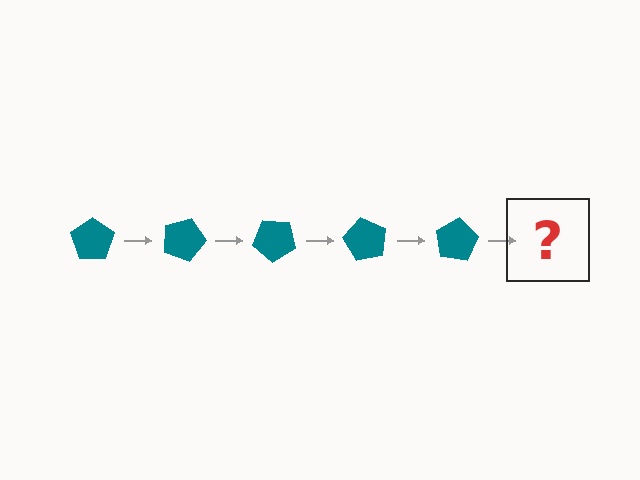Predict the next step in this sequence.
The next step is a teal pentagon rotated 100 degrees.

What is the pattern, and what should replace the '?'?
The pattern is that the pentagon rotates 20 degrees each step. The '?' should be a teal pentagon rotated 100 degrees.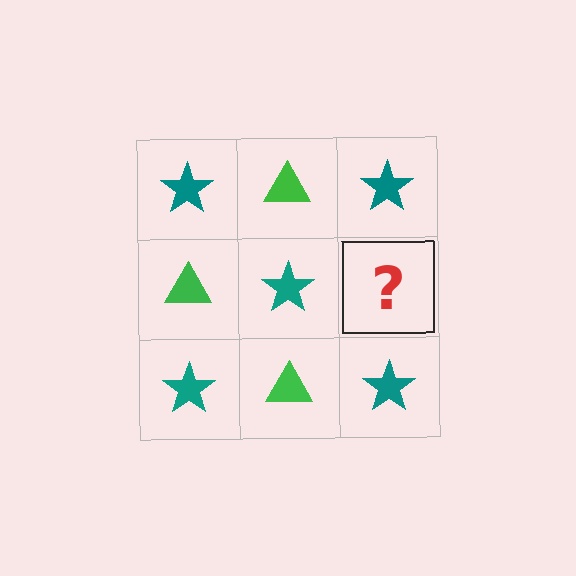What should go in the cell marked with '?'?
The missing cell should contain a green triangle.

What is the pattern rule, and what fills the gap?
The rule is that it alternates teal star and green triangle in a checkerboard pattern. The gap should be filled with a green triangle.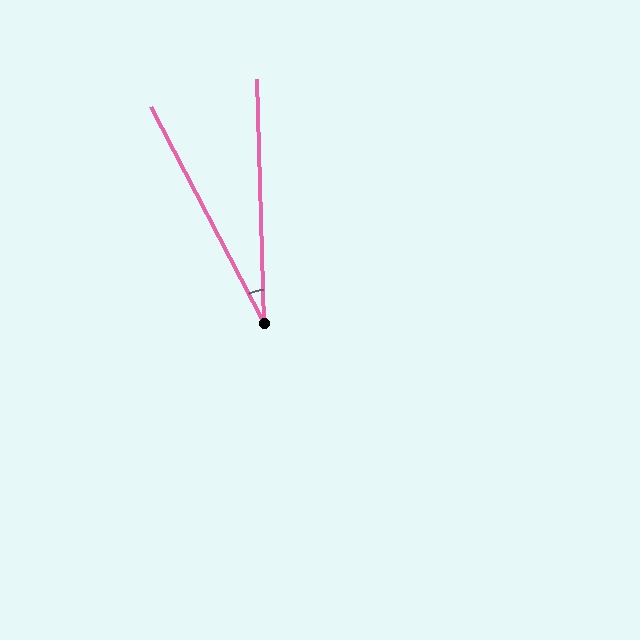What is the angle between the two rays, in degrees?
Approximately 26 degrees.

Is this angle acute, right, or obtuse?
It is acute.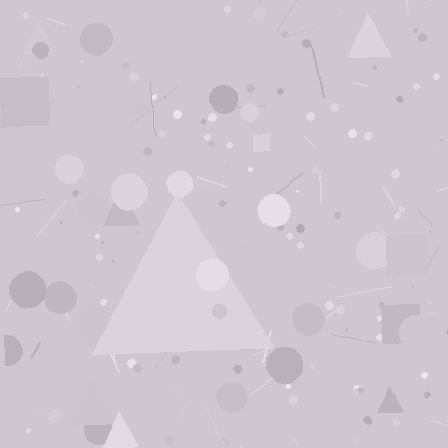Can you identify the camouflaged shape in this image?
The camouflaged shape is a triangle.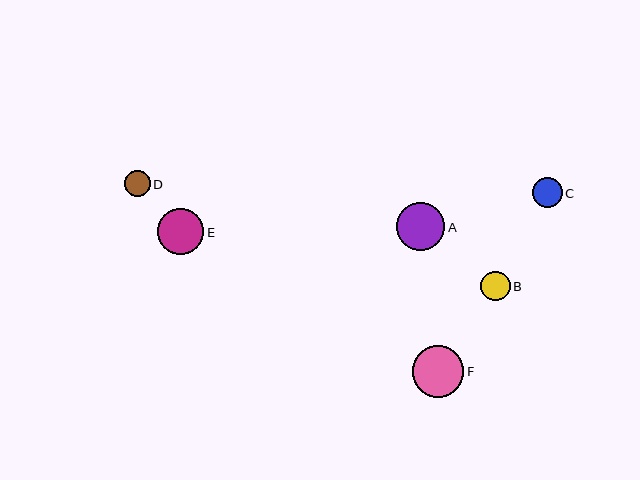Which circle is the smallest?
Circle D is the smallest with a size of approximately 26 pixels.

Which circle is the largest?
Circle F is the largest with a size of approximately 52 pixels.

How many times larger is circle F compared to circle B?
Circle F is approximately 1.8 times the size of circle B.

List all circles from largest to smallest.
From largest to smallest: F, A, E, C, B, D.